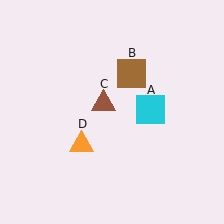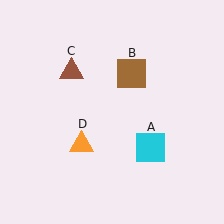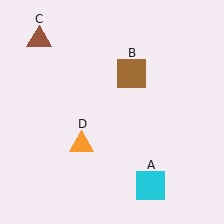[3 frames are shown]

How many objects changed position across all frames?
2 objects changed position: cyan square (object A), brown triangle (object C).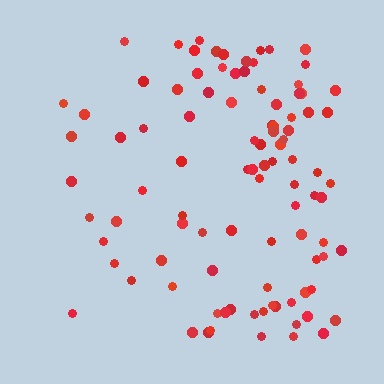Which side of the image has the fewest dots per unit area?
The left.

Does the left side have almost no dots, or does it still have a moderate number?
Still a moderate number, just noticeably fewer than the right.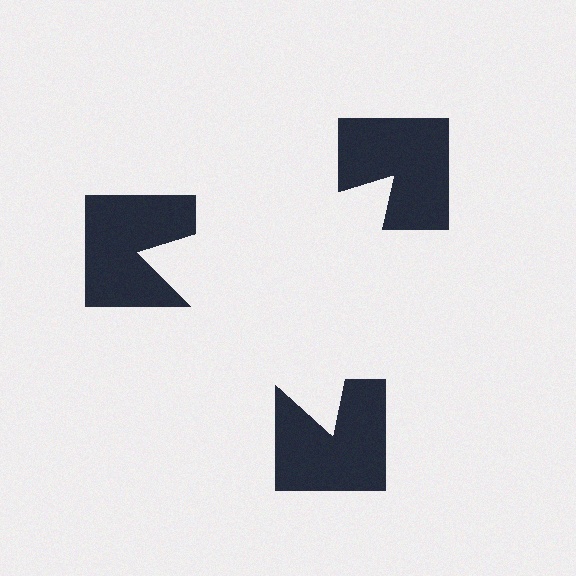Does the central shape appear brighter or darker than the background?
It typically appears slightly brighter than the background, even though no actual brightness change is drawn.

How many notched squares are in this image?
There are 3 — one at each vertex of the illusory triangle.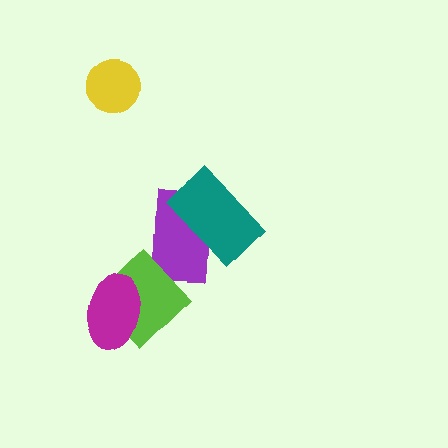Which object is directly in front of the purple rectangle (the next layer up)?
The lime diamond is directly in front of the purple rectangle.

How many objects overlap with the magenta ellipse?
1 object overlaps with the magenta ellipse.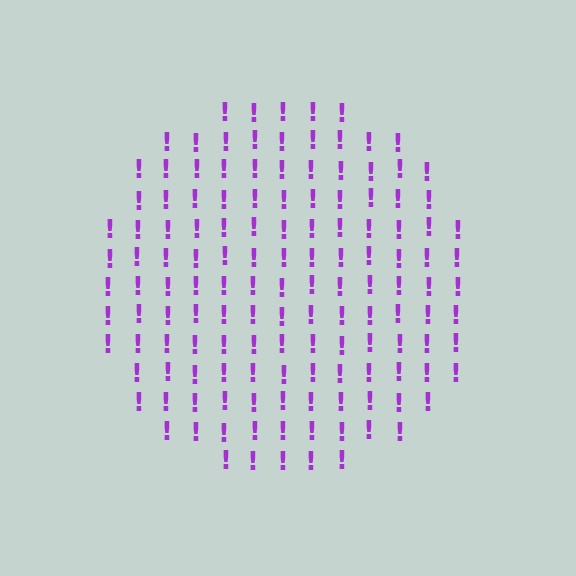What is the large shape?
The large shape is a circle.